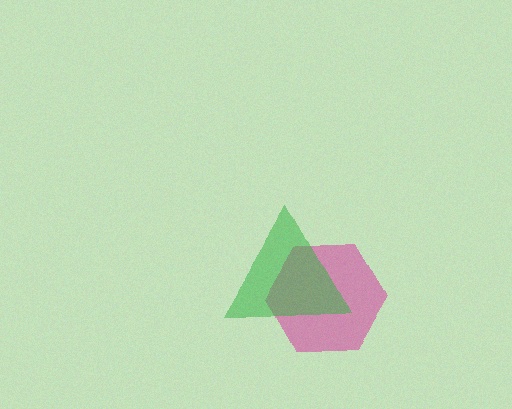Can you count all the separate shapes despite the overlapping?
Yes, there are 2 separate shapes.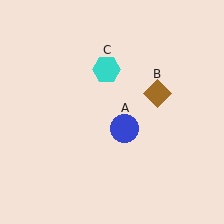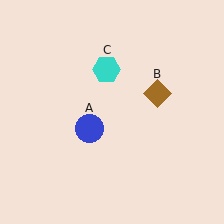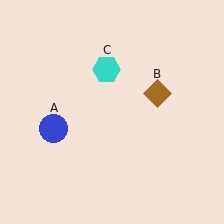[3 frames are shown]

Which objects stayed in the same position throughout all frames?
Brown diamond (object B) and cyan hexagon (object C) remained stationary.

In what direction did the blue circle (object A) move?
The blue circle (object A) moved left.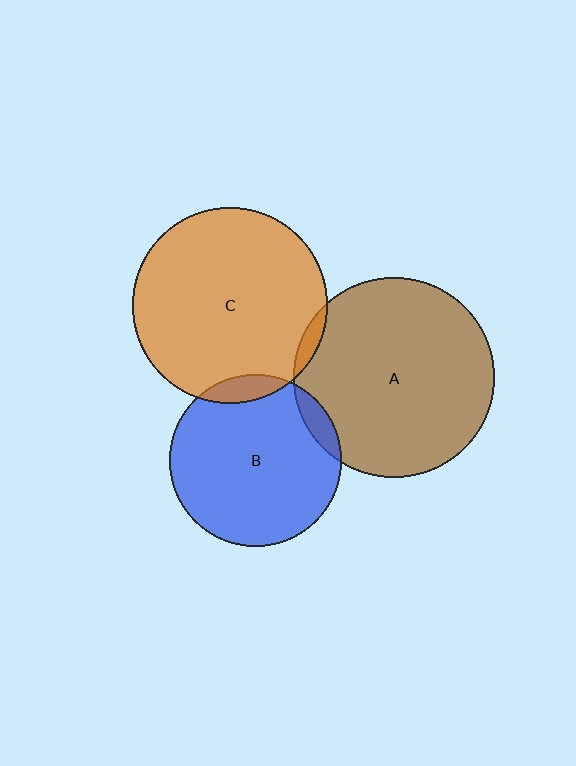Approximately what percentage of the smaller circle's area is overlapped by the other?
Approximately 5%.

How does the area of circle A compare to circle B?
Approximately 1.4 times.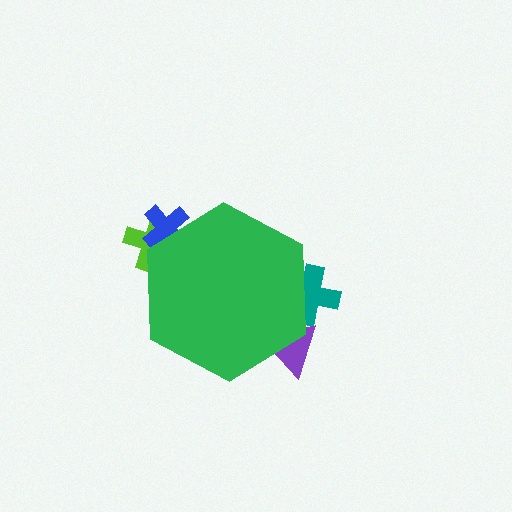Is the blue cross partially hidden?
Yes, the blue cross is partially hidden behind the green hexagon.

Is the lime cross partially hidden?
Yes, the lime cross is partially hidden behind the green hexagon.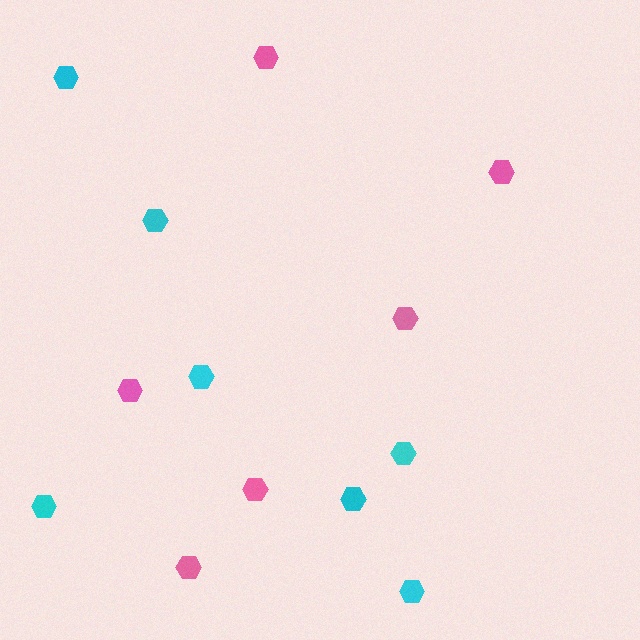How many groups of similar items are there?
There are 2 groups: one group of pink hexagons (6) and one group of cyan hexagons (7).